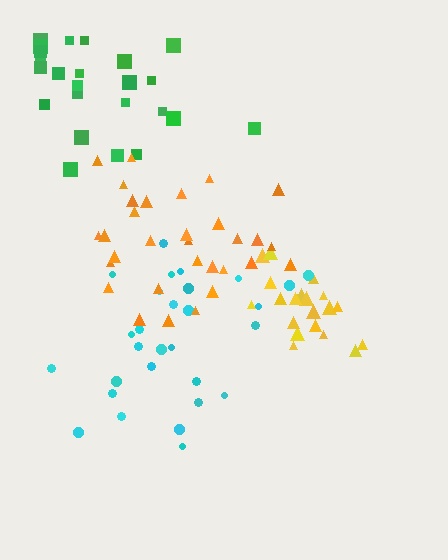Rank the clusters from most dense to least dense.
yellow, orange, cyan, green.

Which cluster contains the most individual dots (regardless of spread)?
Orange (31).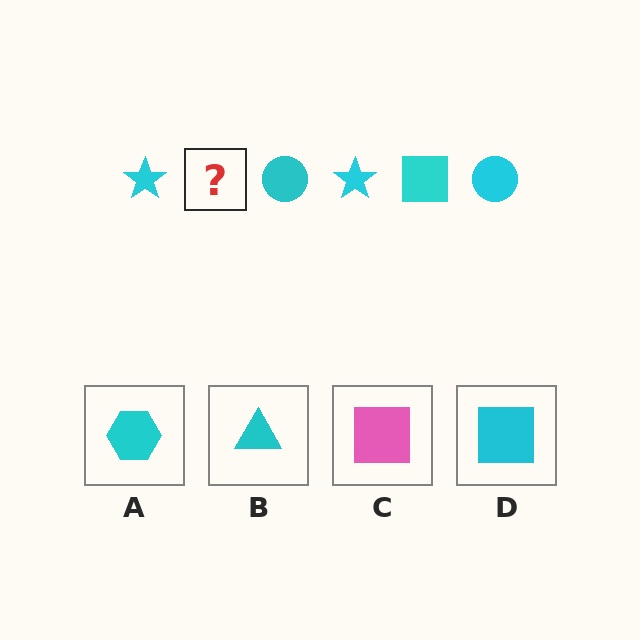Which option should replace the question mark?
Option D.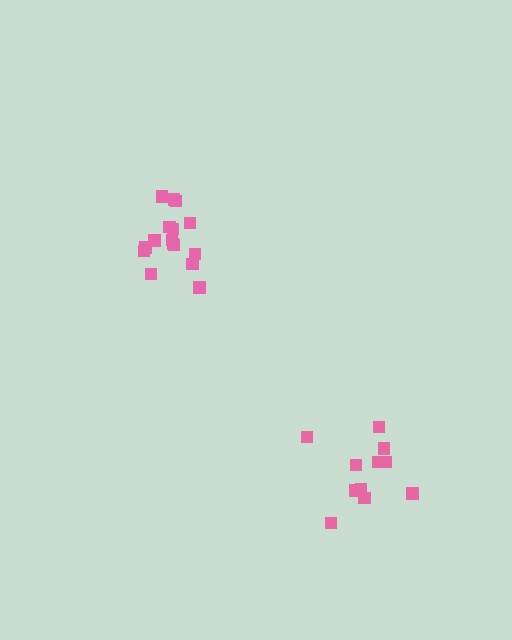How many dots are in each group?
Group 1: 16 dots, Group 2: 11 dots (27 total).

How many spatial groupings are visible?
There are 2 spatial groupings.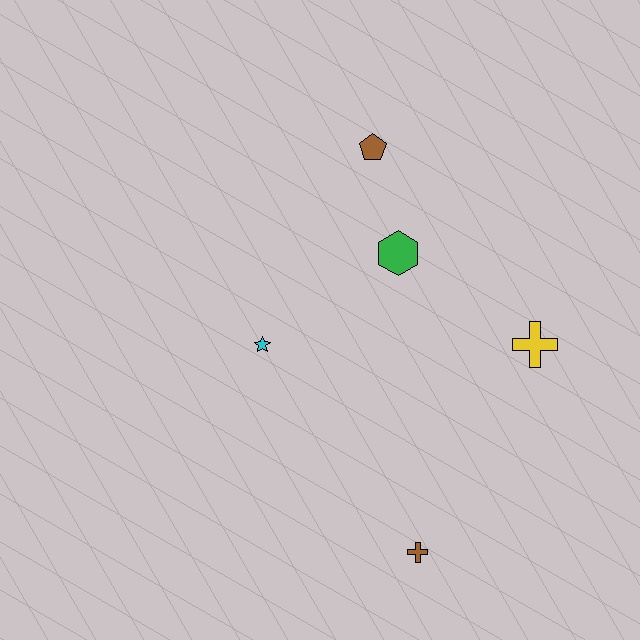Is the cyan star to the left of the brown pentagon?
Yes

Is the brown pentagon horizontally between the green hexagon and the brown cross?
No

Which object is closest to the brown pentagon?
The green hexagon is closest to the brown pentagon.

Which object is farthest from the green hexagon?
The brown cross is farthest from the green hexagon.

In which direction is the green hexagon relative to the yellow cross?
The green hexagon is to the left of the yellow cross.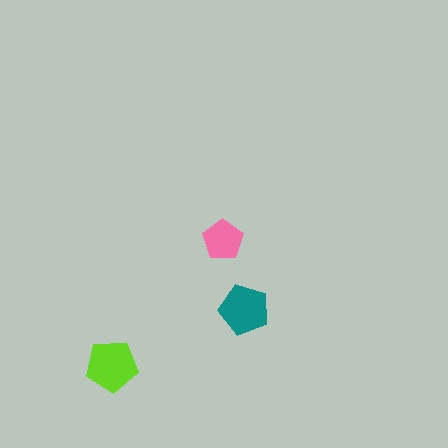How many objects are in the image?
There are 3 objects in the image.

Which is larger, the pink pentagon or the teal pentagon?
The teal one.